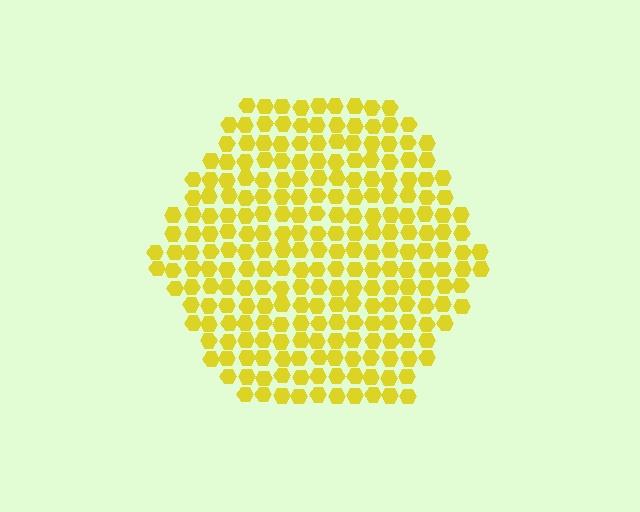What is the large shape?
The large shape is a hexagon.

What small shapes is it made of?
It is made of small hexagons.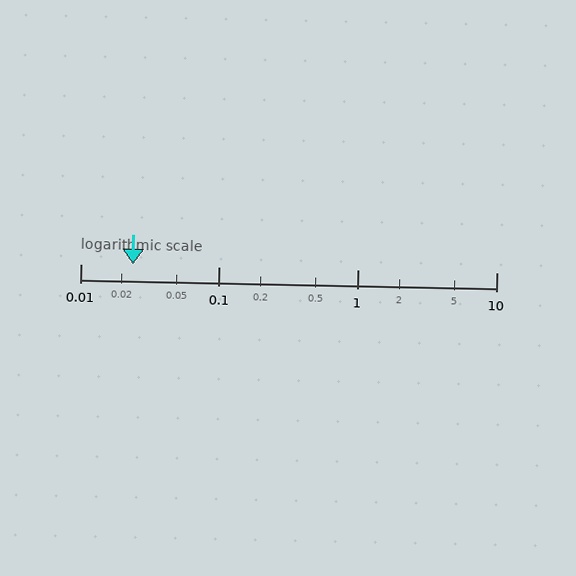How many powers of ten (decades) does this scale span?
The scale spans 3 decades, from 0.01 to 10.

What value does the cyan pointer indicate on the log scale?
The pointer indicates approximately 0.024.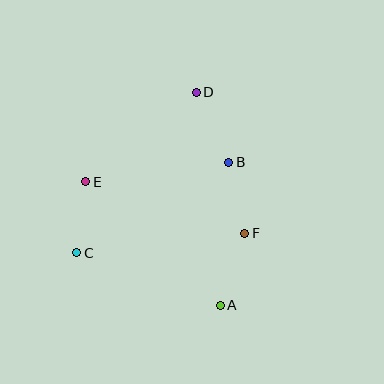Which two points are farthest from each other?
Points A and D are farthest from each other.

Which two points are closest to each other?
Points C and E are closest to each other.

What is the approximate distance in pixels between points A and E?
The distance between A and E is approximately 182 pixels.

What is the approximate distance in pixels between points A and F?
The distance between A and F is approximately 76 pixels.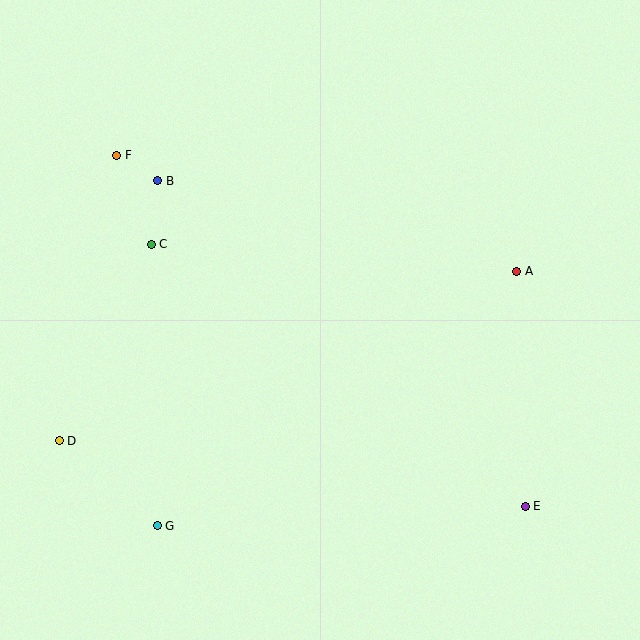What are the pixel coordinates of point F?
Point F is at (117, 155).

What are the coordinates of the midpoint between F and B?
The midpoint between F and B is at (137, 168).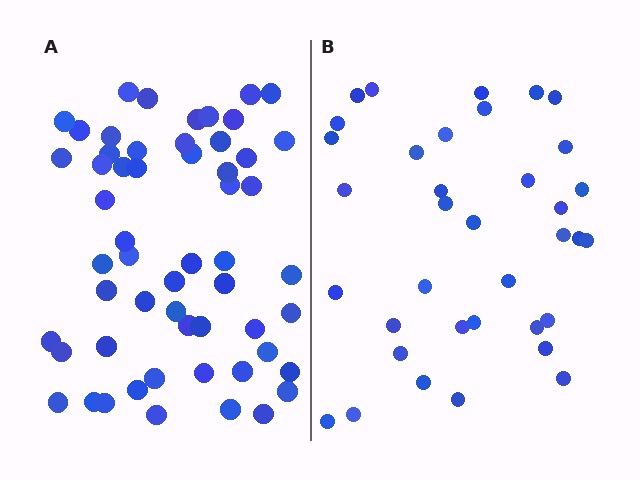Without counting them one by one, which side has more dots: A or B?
Region A (the left region) has more dots.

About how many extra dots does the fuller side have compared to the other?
Region A has approximately 20 more dots than region B.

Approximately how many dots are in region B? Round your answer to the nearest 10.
About 40 dots. (The exact count is 36, which rounds to 40.)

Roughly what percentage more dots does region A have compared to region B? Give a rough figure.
About 55% more.